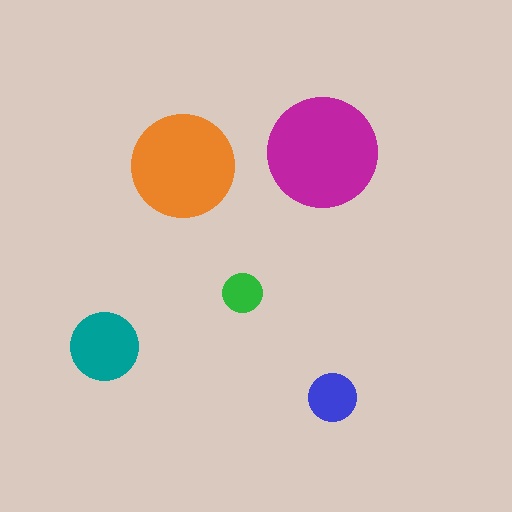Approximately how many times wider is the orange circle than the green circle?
About 2.5 times wider.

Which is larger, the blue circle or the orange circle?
The orange one.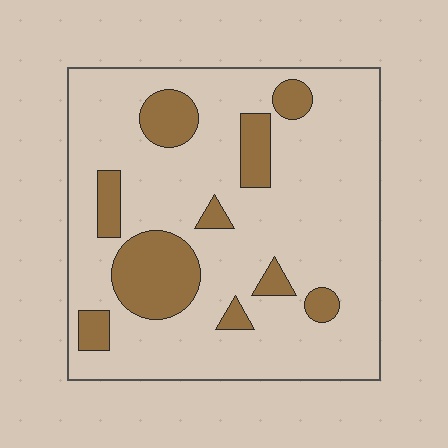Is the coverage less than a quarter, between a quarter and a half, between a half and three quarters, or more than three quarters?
Less than a quarter.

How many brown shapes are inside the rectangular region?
10.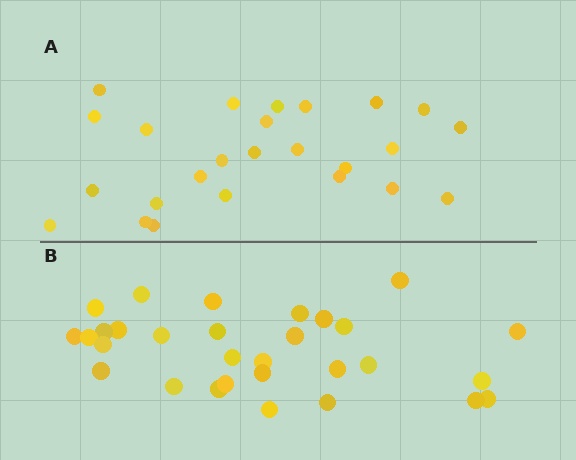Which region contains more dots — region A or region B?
Region B (the bottom region) has more dots.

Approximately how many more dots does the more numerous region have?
Region B has about 5 more dots than region A.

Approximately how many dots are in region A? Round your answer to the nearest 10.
About 20 dots. (The exact count is 25, which rounds to 20.)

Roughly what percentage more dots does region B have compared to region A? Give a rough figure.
About 20% more.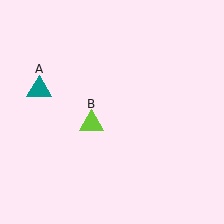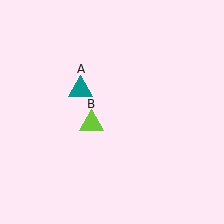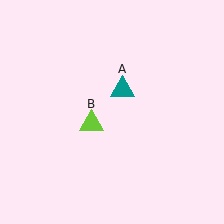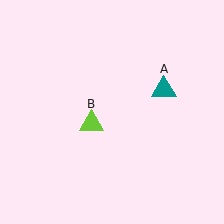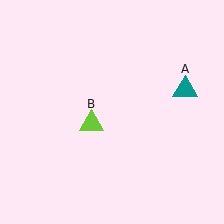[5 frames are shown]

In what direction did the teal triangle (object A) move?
The teal triangle (object A) moved right.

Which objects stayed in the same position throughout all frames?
Lime triangle (object B) remained stationary.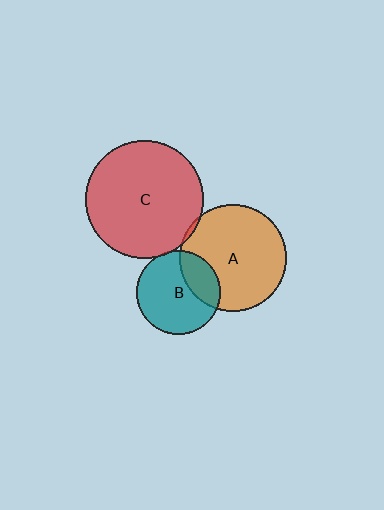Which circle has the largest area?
Circle C (red).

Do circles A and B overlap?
Yes.